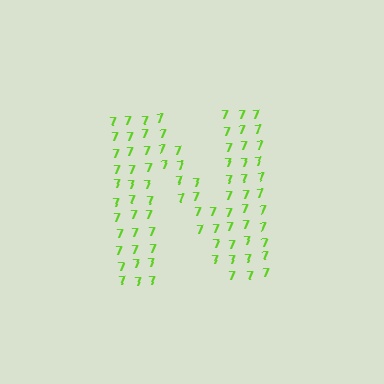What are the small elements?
The small elements are digit 7's.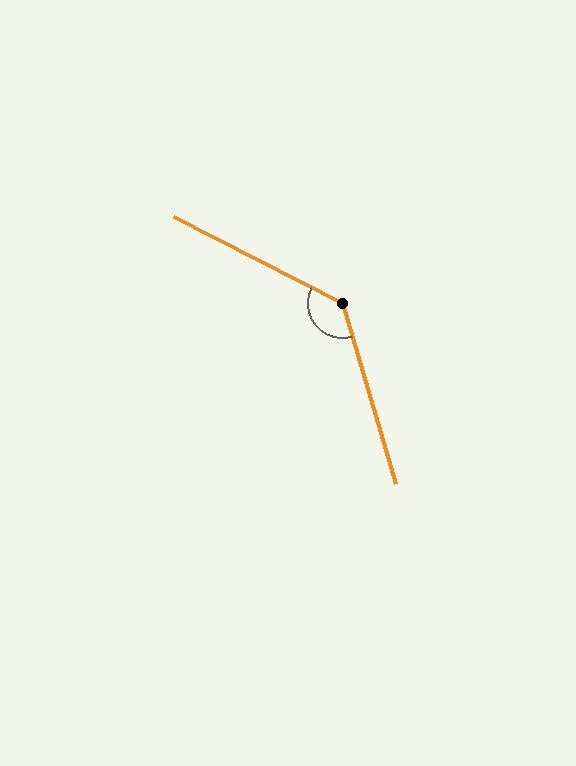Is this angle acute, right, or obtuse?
It is obtuse.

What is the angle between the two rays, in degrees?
Approximately 134 degrees.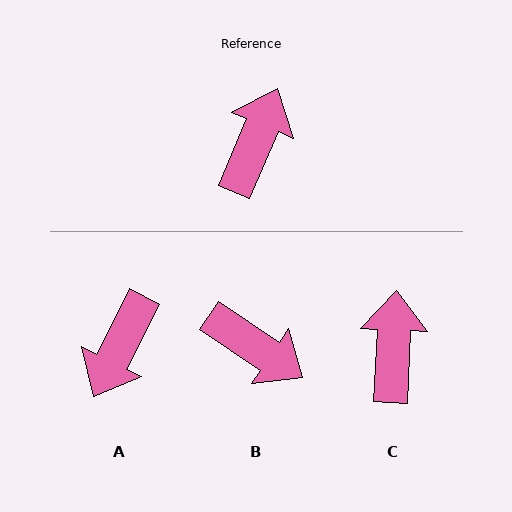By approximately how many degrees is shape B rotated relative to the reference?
Approximately 101 degrees clockwise.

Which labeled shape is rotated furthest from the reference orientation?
A, about 176 degrees away.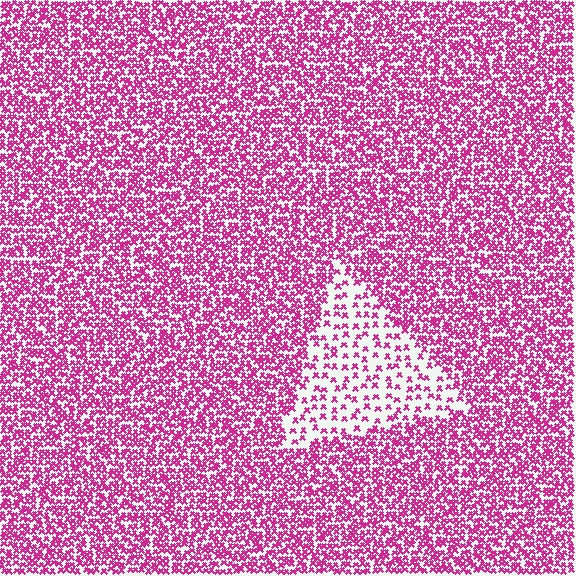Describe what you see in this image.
The image contains small magenta elements arranged at two different densities. A triangle-shaped region is visible where the elements are less densely packed than the surrounding area.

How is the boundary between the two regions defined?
The boundary is defined by a change in element density (approximately 2.7x ratio). All elements are the same color, size, and shape.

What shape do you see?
I see a triangle.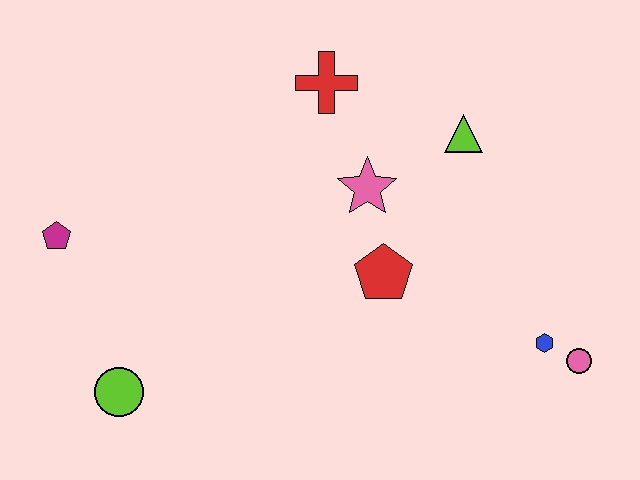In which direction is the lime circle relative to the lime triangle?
The lime circle is to the left of the lime triangle.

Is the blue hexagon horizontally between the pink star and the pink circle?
Yes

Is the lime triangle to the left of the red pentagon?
No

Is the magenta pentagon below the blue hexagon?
No